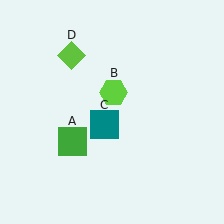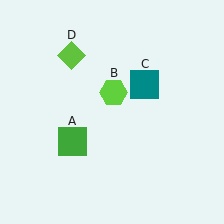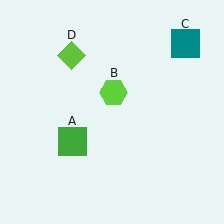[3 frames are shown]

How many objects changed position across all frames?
1 object changed position: teal square (object C).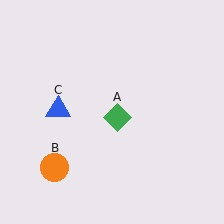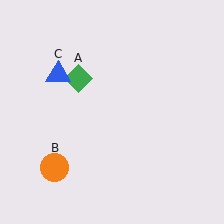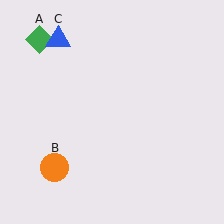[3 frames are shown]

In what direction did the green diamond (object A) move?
The green diamond (object A) moved up and to the left.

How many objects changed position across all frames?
2 objects changed position: green diamond (object A), blue triangle (object C).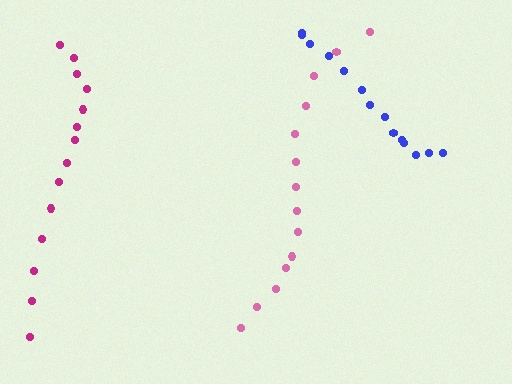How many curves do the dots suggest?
There are 3 distinct paths.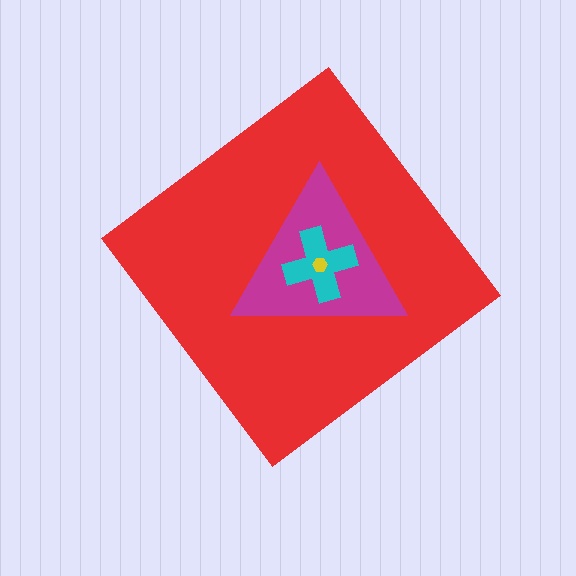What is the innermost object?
The yellow hexagon.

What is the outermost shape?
The red diamond.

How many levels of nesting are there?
4.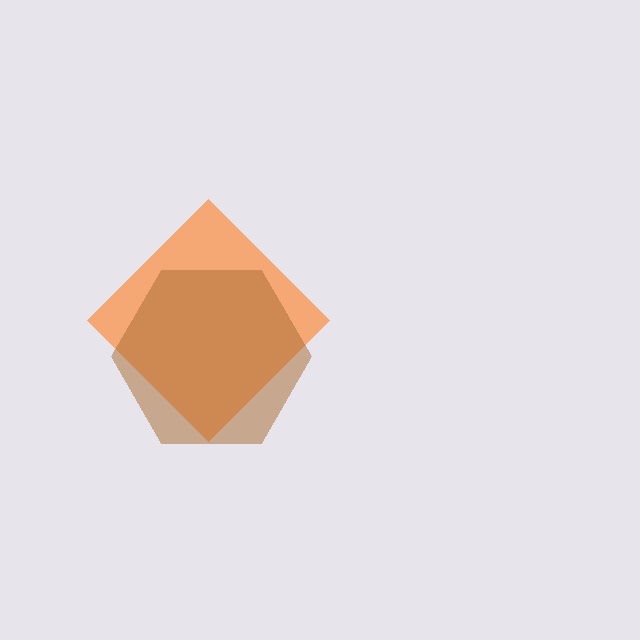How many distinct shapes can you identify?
There are 2 distinct shapes: an orange diamond, a brown hexagon.